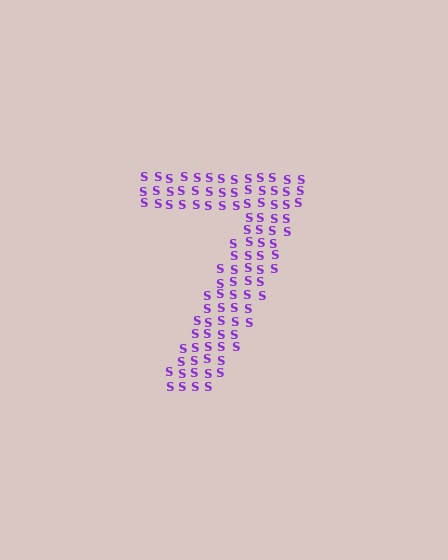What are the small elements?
The small elements are letter S's.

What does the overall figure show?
The overall figure shows the digit 7.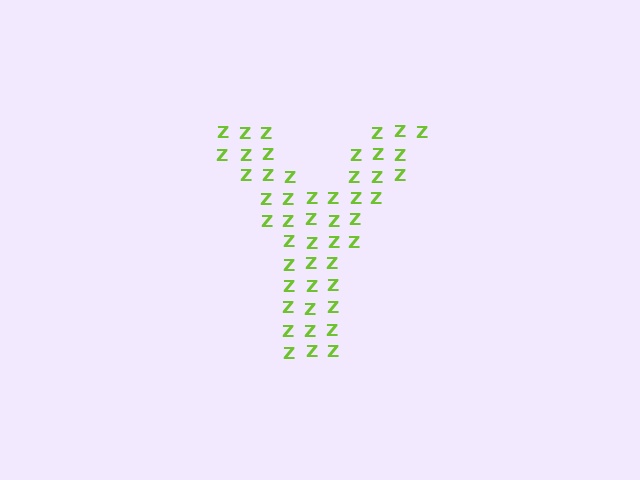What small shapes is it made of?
It is made of small letter Z's.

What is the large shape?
The large shape is the letter Y.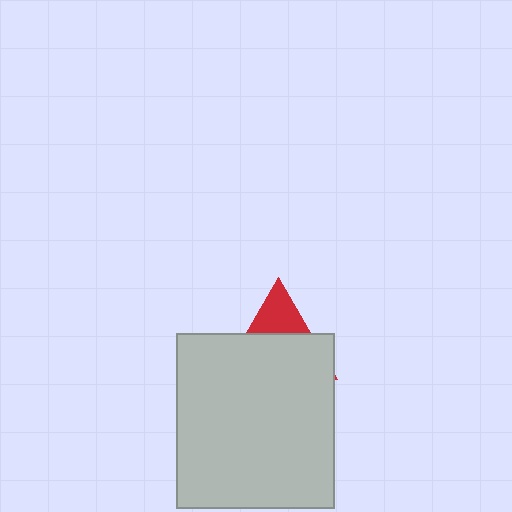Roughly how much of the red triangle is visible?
A small part of it is visible (roughly 31%).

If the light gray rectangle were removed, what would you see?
You would see the complete red triangle.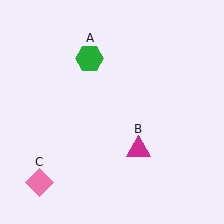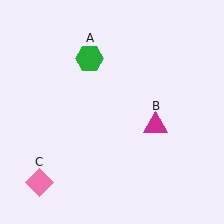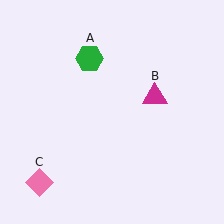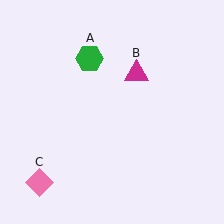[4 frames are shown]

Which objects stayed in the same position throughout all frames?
Green hexagon (object A) and pink diamond (object C) remained stationary.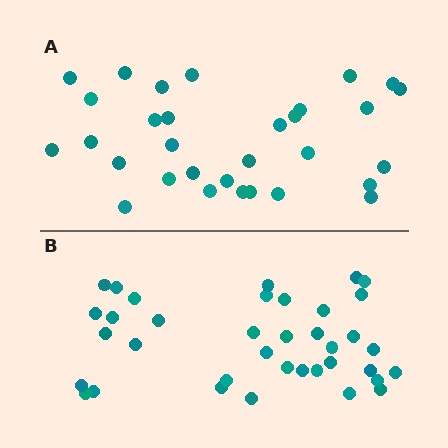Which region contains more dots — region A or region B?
Region B (the bottom region) has more dots.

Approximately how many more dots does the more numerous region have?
Region B has about 6 more dots than region A.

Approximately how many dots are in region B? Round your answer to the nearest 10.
About 40 dots. (The exact count is 37, which rounds to 40.)